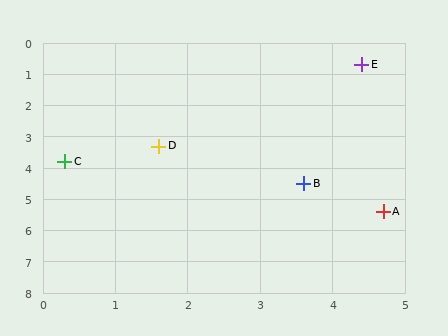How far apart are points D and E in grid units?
Points D and E are about 3.8 grid units apart.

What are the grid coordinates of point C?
Point C is at approximately (0.3, 3.8).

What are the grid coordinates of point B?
Point B is at approximately (3.6, 4.5).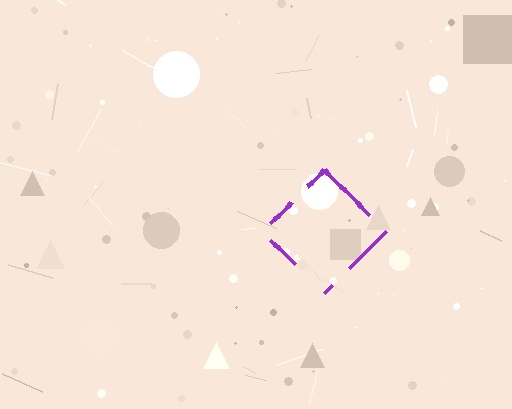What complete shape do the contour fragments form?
The contour fragments form a diamond.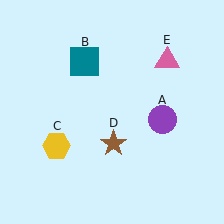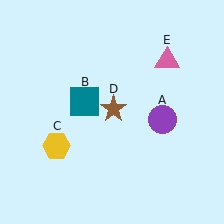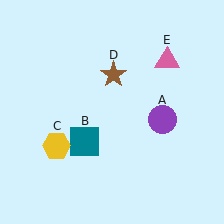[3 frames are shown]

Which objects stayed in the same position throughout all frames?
Purple circle (object A) and yellow hexagon (object C) and pink triangle (object E) remained stationary.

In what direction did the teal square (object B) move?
The teal square (object B) moved down.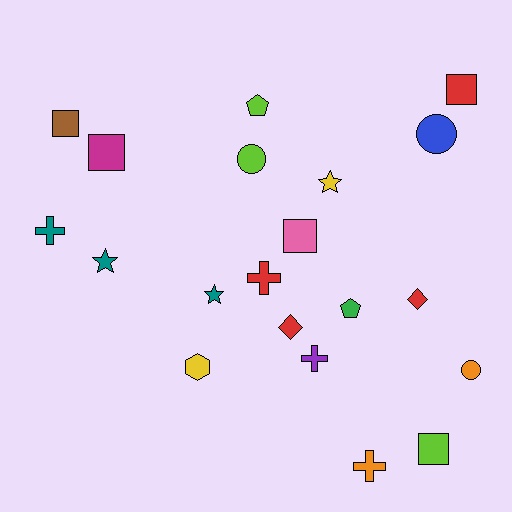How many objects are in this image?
There are 20 objects.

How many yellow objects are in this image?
There are 2 yellow objects.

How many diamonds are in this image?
There are 2 diamonds.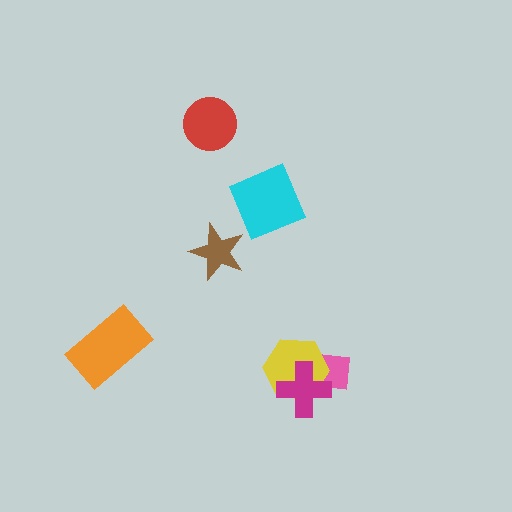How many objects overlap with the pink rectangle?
2 objects overlap with the pink rectangle.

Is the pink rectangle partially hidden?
Yes, it is partially covered by another shape.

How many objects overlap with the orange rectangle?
0 objects overlap with the orange rectangle.